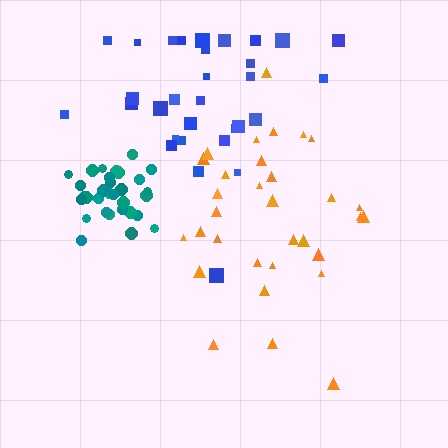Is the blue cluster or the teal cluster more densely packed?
Teal.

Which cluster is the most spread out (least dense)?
Blue.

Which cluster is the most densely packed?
Teal.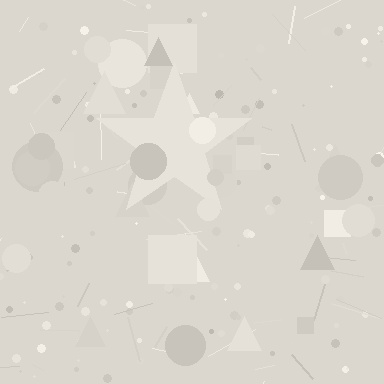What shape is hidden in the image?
A star is hidden in the image.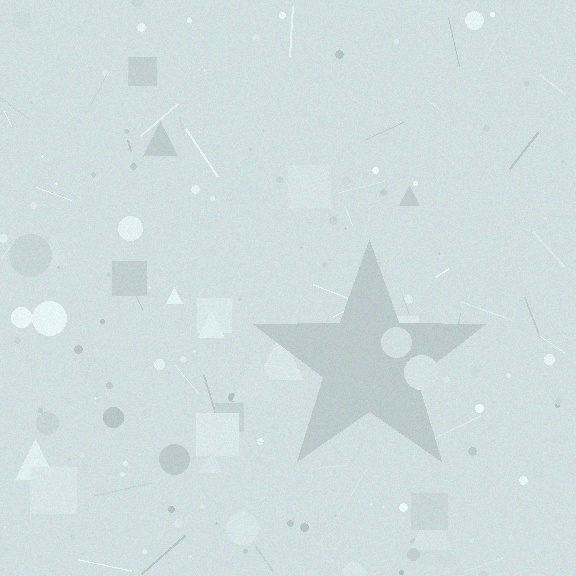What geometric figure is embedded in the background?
A star is embedded in the background.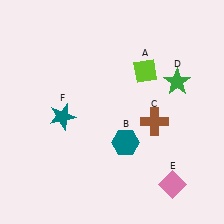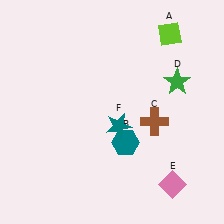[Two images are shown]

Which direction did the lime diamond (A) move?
The lime diamond (A) moved up.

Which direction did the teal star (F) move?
The teal star (F) moved right.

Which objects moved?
The objects that moved are: the lime diamond (A), the teal star (F).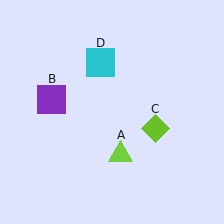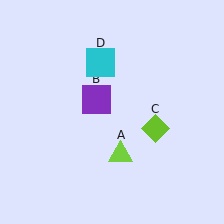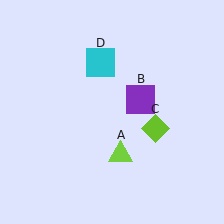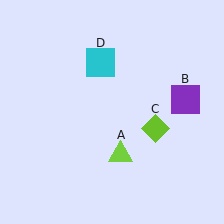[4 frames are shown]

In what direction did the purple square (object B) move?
The purple square (object B) moved right.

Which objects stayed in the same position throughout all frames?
Lime triangle (object A) and lime diamond (object C) and cyan square (object D) remained stationary.